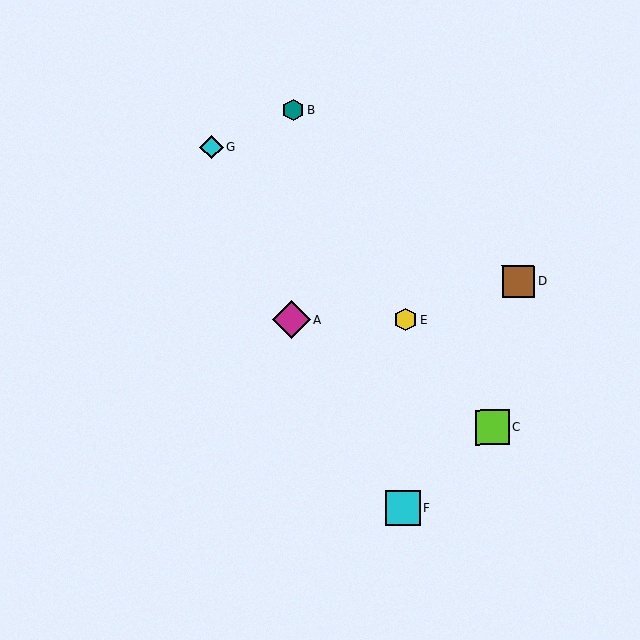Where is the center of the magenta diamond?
The center of the magenta diamond is at (291, 320).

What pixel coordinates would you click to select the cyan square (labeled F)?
Click at (402, 509) to select the cyan square F.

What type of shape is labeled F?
Shape F is a cyan square.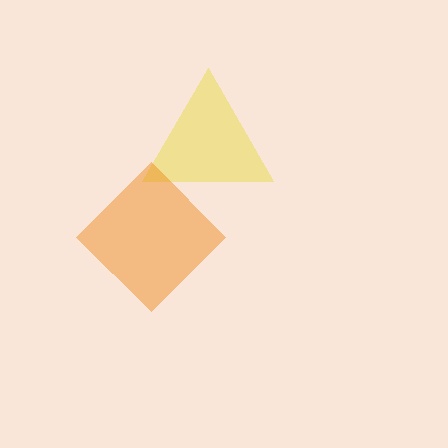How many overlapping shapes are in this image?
There are 2 overlapping shapes in the image.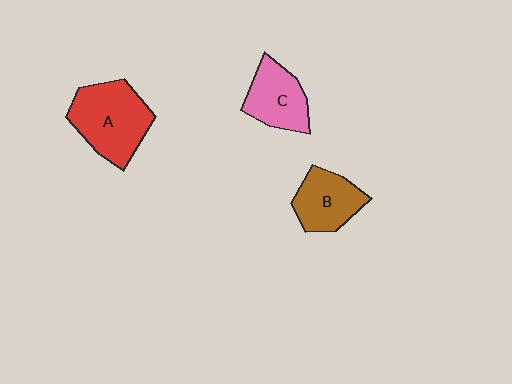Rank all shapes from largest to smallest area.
From largest to smallest: A (red), B (brown), C (pink).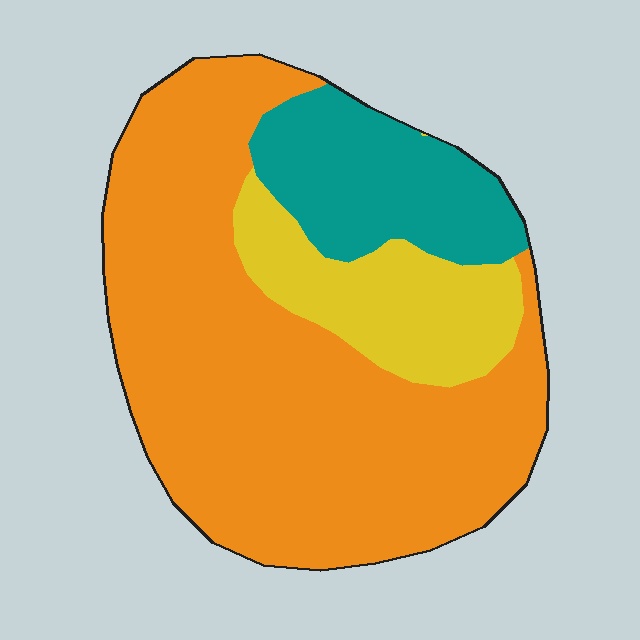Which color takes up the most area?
Orange, at roughly 65%.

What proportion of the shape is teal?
Teal takes up less than a quarter of the shape.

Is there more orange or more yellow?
Orange.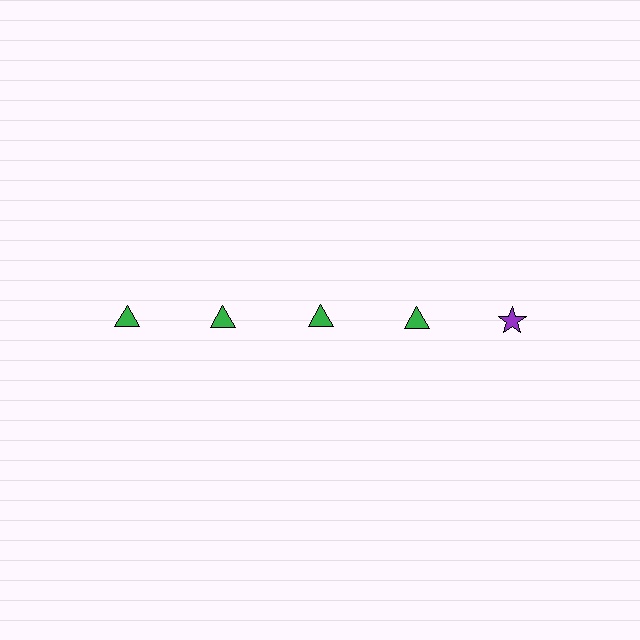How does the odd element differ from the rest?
It differs in both color (purple instead of green) and shape (star instead of triangle).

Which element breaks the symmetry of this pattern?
The purple star in the top row, rightmost column breaks the symmetry. All other shapes are green triangles.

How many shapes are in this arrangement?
There are 5 shapes arranged in a grid pattern.